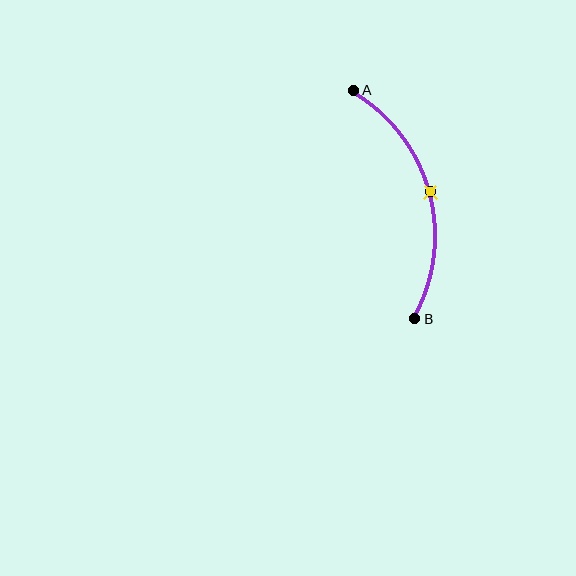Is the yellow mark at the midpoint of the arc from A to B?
Yes. The yellow mark lies on the arc at equal arc-length from both A and B — it is the arc midpoint.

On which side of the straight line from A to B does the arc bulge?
The arc bulges to the right of the straight line connecting A and B.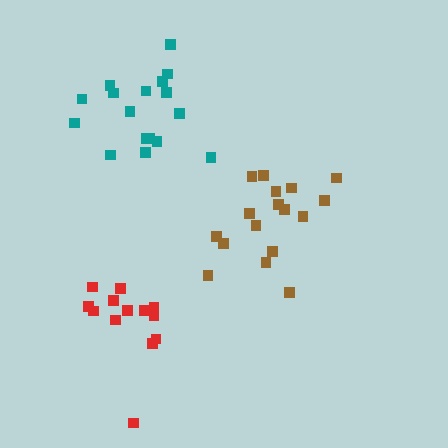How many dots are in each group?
Group 1: 13 dots, Group 2: 17 dots, Group 3: 17 dots (47 total).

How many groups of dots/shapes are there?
There are 3 groups.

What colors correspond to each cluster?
The clusters are colored: red, brown, teal.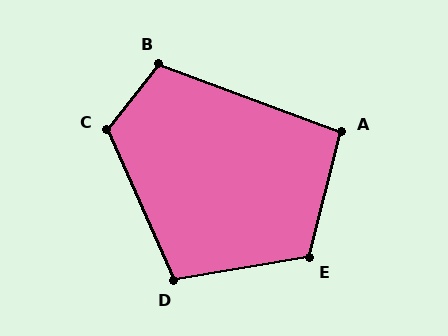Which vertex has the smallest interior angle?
A, at approximately 96 degrees.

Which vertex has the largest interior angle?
C, at approximately 118 degrees.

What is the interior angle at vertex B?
Approximately 108 degrees (obtuse).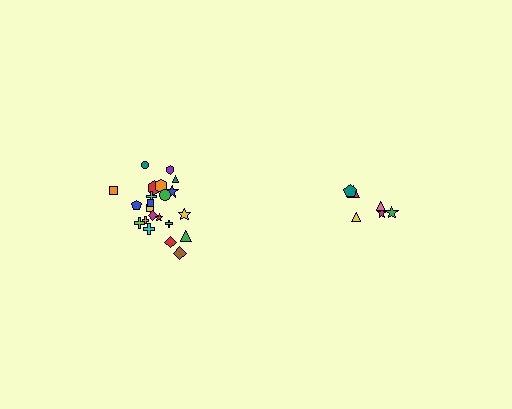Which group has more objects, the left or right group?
The left group.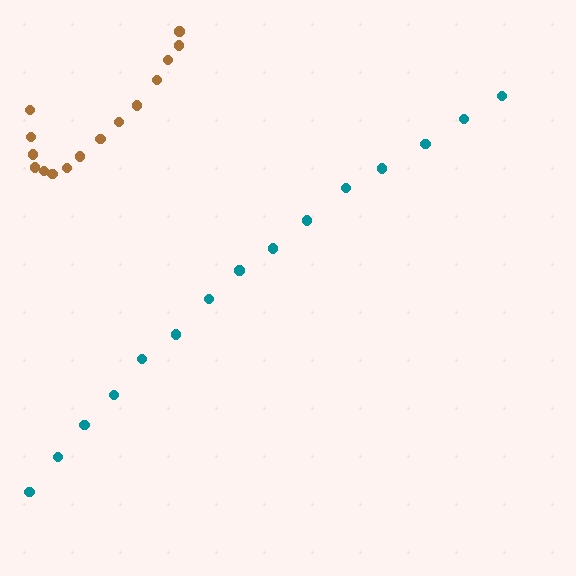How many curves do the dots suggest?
There are 2 distinct paths.